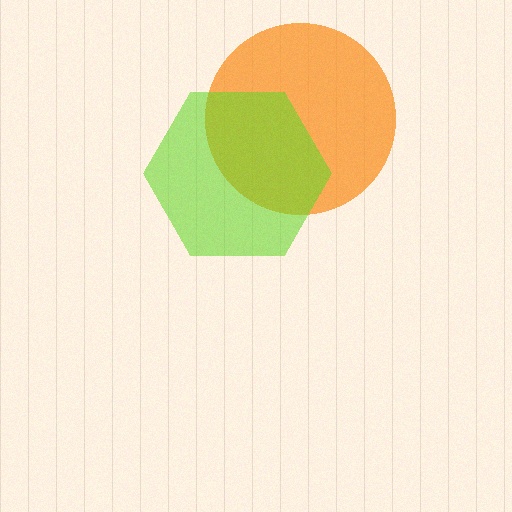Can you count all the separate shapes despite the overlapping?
Yes, there are 2 separate shapes.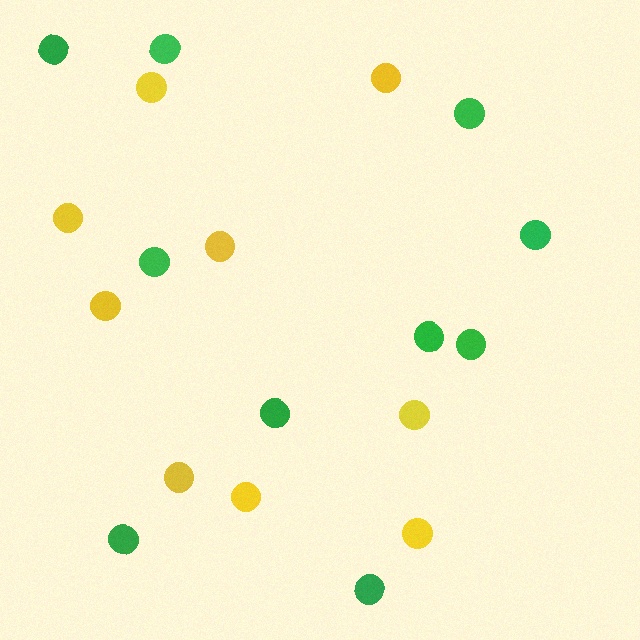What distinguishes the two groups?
There are 2 groups: one group of green circles (10) and one group of yellow circles (9).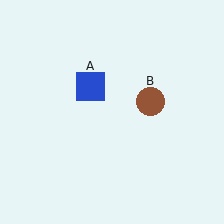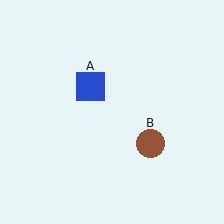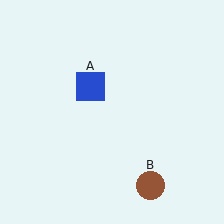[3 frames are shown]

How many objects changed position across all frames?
1 object changed position: brown circle (object B).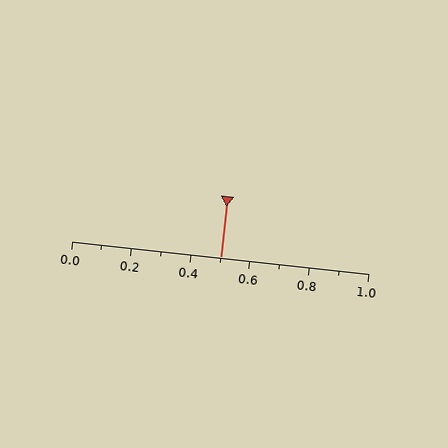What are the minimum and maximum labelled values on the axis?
The axis runs from 0.0 to 1.0.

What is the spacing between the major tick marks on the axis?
The major ticks are spaced 0.2 apart.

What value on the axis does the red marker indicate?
The marker indicates approximately 0.5.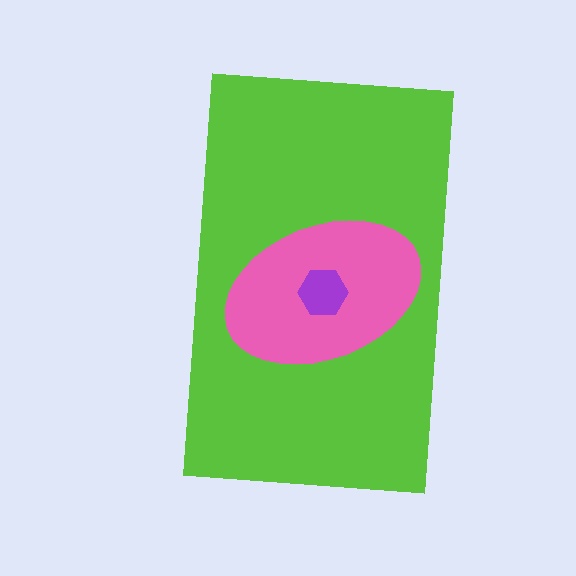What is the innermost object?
The purple hexagon.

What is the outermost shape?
The lime rectangle.